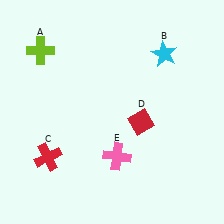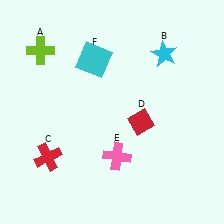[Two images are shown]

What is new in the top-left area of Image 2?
A cyan square (F) was added in the top-left area of Image 2.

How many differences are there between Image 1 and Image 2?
There is 1 difference between the two images.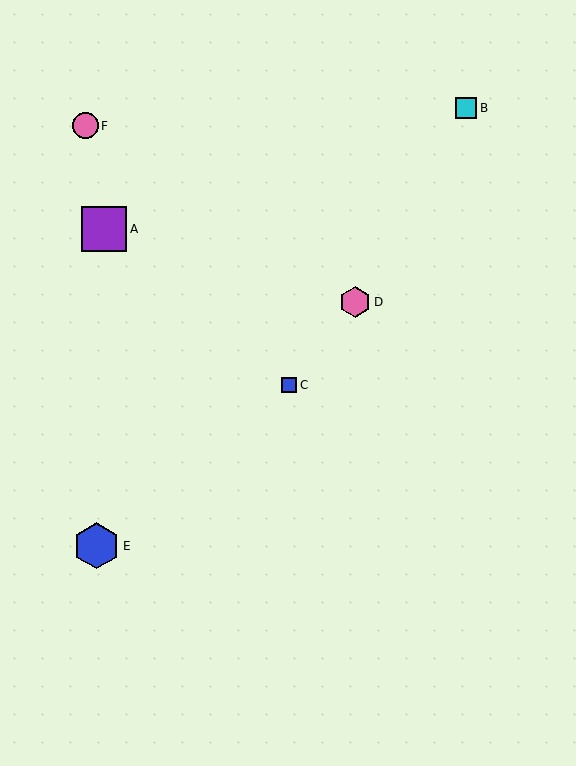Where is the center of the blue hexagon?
The center of the blue hexagon is at (97, 546).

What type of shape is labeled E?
Shape E is a blue hexagon.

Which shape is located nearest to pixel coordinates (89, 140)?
The pink circle (labeled F) at (85, 126) is nearest to that location.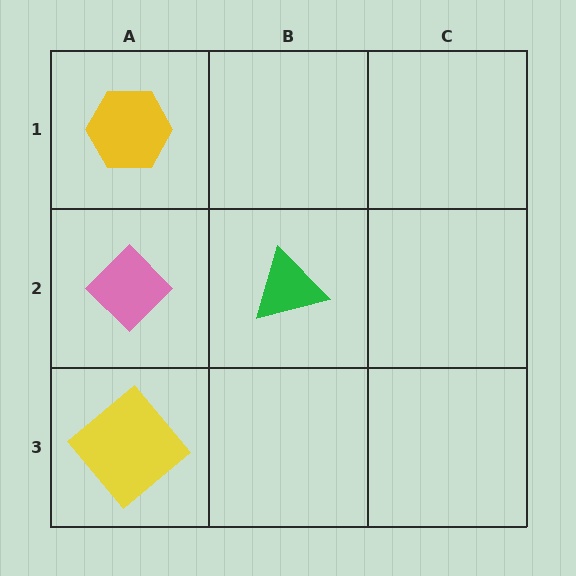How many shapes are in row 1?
1 shape.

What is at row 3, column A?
A yellow diamond.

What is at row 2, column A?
A pink diamond.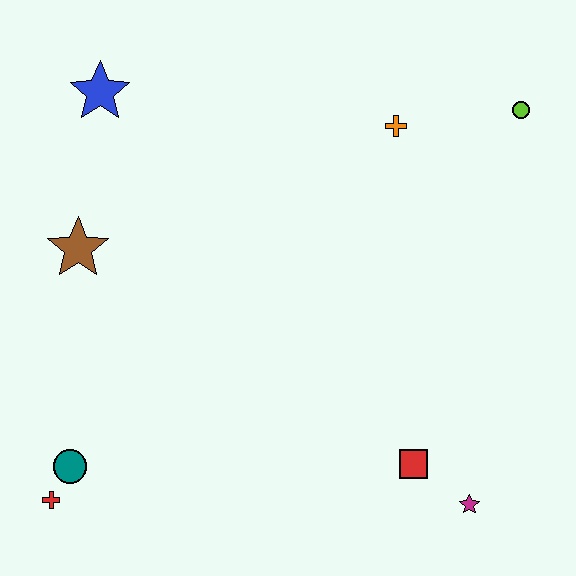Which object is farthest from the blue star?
The magenta star is farthest from the blue star.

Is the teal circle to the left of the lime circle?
Yes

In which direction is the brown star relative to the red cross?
The brown star is above the red cross.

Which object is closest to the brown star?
The blue star is closest to the brown star.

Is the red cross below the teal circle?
Yes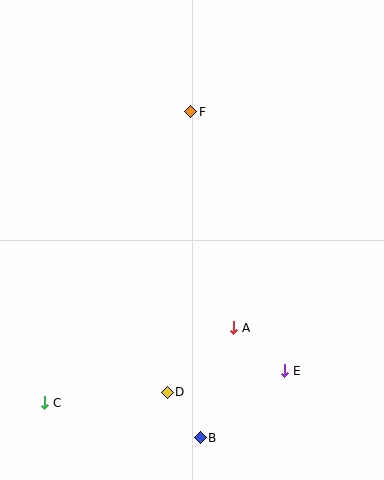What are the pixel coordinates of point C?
Point C is at (45, 403).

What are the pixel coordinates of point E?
Point E is at (285, 371).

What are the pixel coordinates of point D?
Point D is at (167, 392).